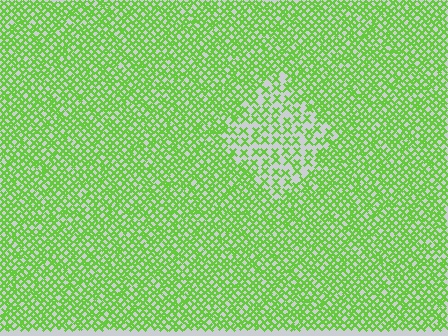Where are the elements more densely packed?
The elements are more densely packed outside the diamond boundary.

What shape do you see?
I see a diamond.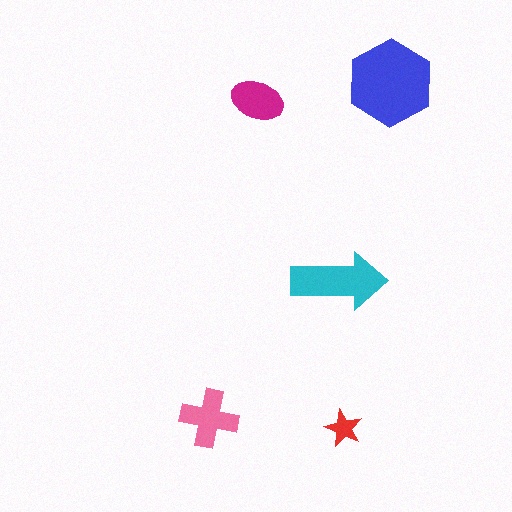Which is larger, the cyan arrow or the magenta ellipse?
The cyan arrow.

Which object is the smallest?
The red star.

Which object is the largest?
The blue hexagon.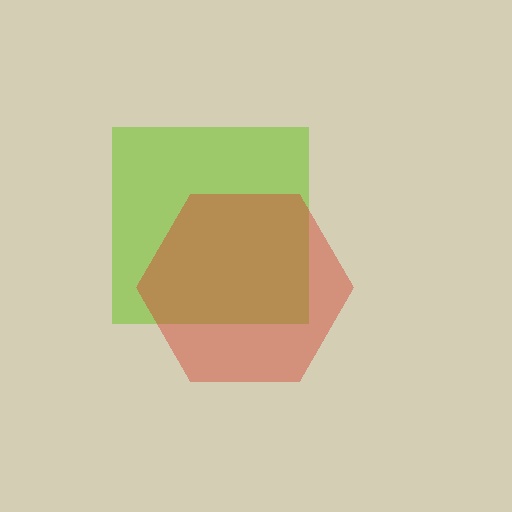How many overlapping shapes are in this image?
There are 2 overlapping shapes in the image.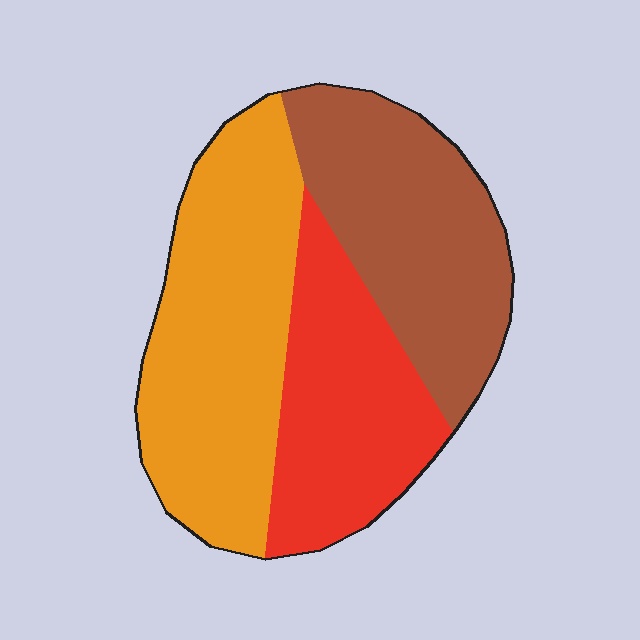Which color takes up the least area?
Red, at roughly 30%.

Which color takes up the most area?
Orange, at roughly 40%.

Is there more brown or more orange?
Orange.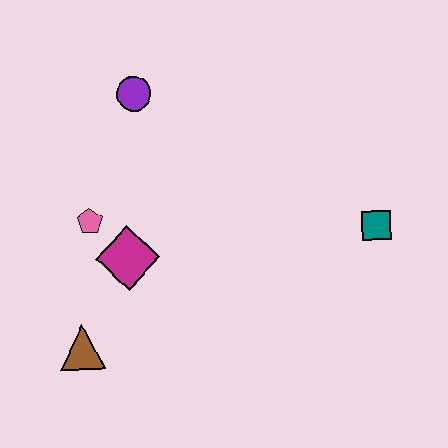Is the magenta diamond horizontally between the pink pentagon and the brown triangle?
No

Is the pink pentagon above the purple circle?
No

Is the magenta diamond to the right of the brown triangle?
Yes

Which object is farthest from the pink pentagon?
The teal square is farthest from the pink pentagon.